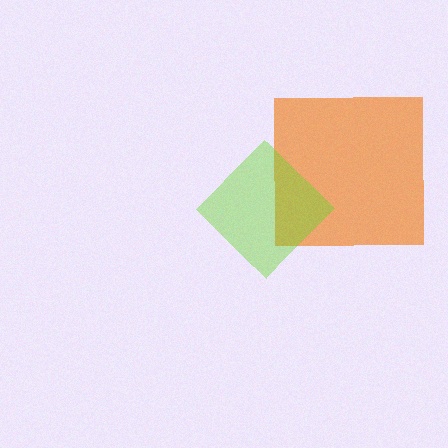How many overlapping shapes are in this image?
There are 2 overlapping shapes in the image.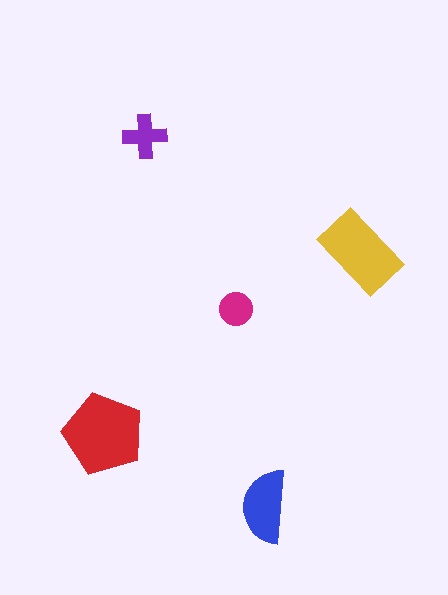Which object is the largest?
The red pentagon.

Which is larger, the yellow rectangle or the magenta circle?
The yellow rectangle.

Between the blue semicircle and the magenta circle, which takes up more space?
The blue semicircle.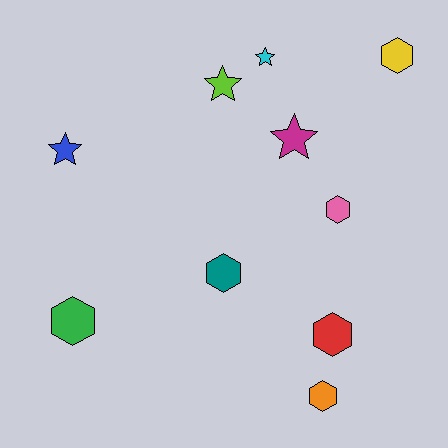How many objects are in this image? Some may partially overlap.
There are 10 objects.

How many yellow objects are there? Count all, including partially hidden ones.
There is 1 yellow object.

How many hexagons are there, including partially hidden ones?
There are 6 hexagons.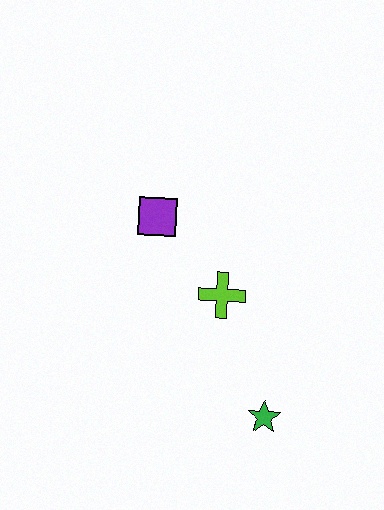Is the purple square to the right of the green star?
No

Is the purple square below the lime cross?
No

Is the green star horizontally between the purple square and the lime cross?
No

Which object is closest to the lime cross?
The purple square is closest to the lime cross.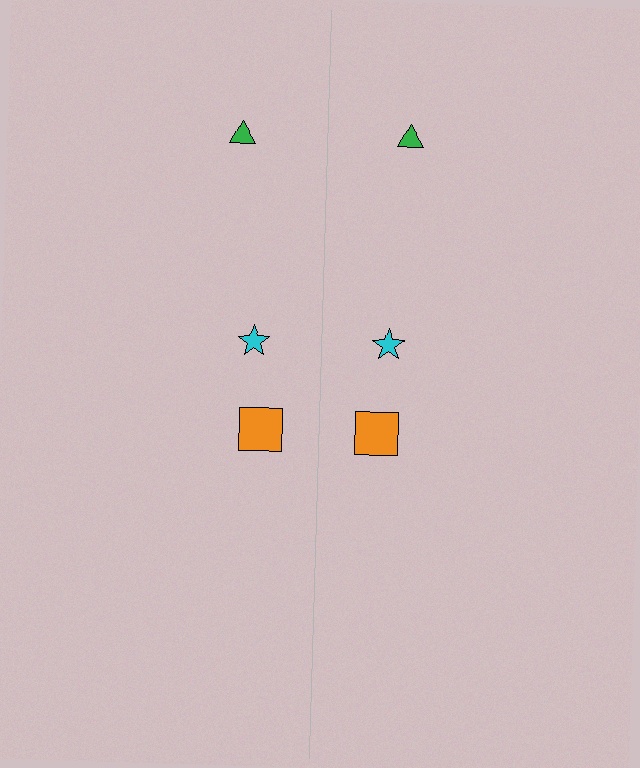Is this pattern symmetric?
Yes, this pattern has bilateral (reflection) symmetry.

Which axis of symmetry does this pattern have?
The pattern has a vertical axis of symmetry running through the center of the image.